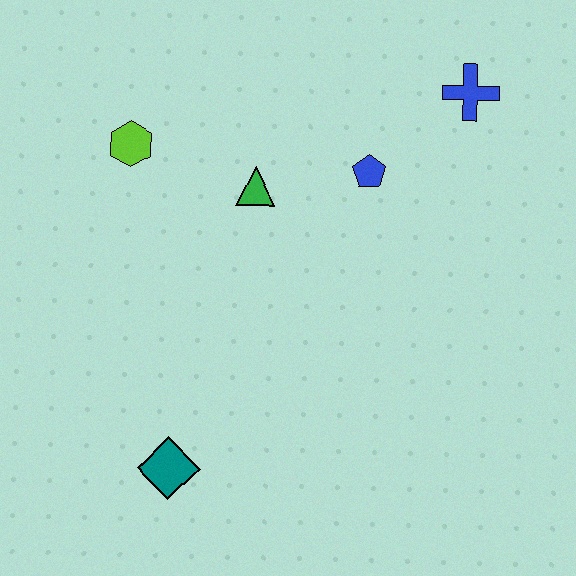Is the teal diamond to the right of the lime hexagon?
Yes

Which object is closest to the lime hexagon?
The green triangle is closest to the lime hexagon.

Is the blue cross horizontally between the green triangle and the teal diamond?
No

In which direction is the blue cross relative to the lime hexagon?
The blue cross is to the right of the lime hexagon.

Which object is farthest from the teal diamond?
The blue cross is farthest from the teal diamond.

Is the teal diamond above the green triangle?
No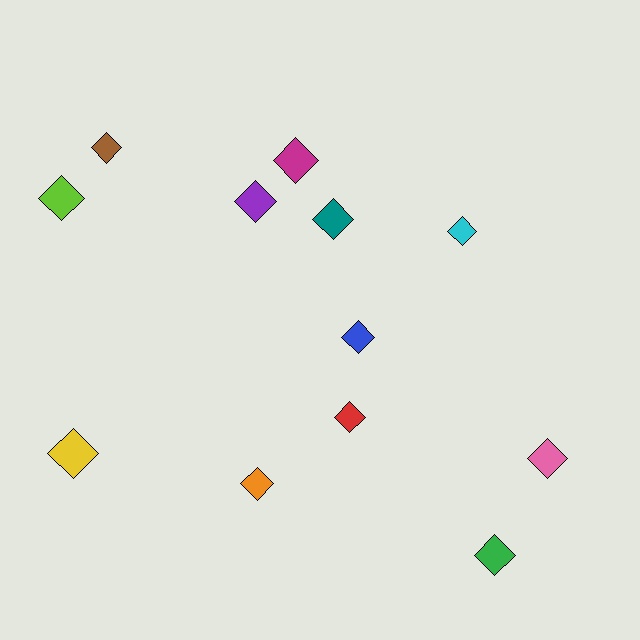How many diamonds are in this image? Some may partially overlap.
There are 12 diamonds.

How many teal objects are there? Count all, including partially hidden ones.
There is 1 teal object.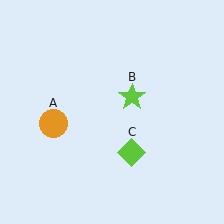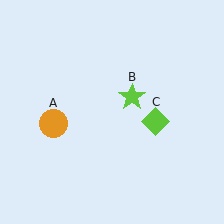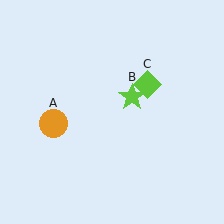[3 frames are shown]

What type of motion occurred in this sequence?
The lime diamond (object C) rotated counterclockwise around the center of the scene.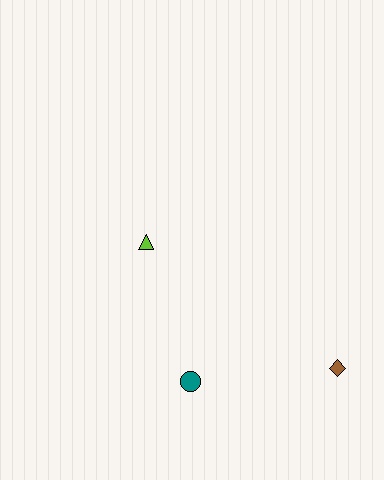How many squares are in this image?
There are no squares.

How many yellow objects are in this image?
There are no yellow objects.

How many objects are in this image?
There are 3 objects.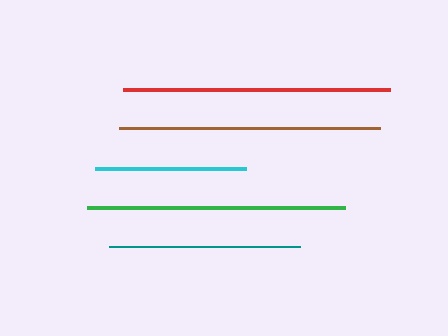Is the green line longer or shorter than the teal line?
The green line is longer than the teal line.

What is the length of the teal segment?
The teal segment is approximately 191 pixels long.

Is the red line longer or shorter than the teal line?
The red line is longer than the teal line.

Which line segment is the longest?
The red line is the longest at approximately 267 pixels.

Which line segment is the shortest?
The cyan line is the shortest at approximately 152 pixels.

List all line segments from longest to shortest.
From longest to shortest: red, brown, green, teal, cyan.